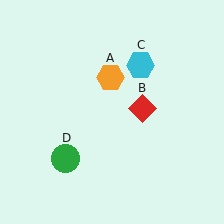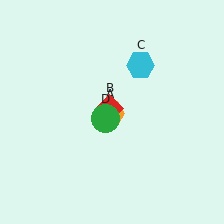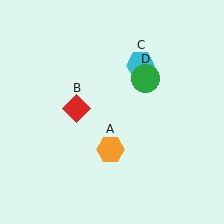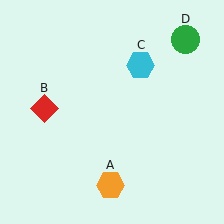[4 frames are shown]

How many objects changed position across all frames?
3 objects changed position: orange hexagon (object A), red diamond (object B), green circle (object D).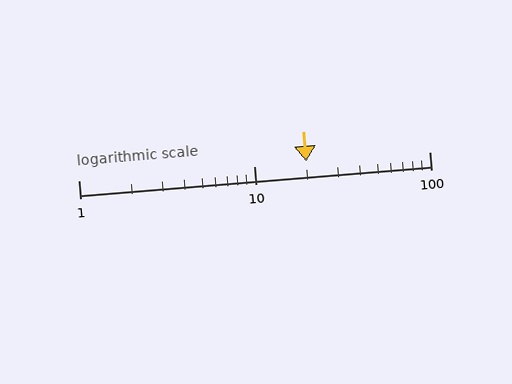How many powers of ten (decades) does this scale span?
The scale spans 2 decades, from 1 to 100.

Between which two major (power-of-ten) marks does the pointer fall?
The pointer is between 10 and 100.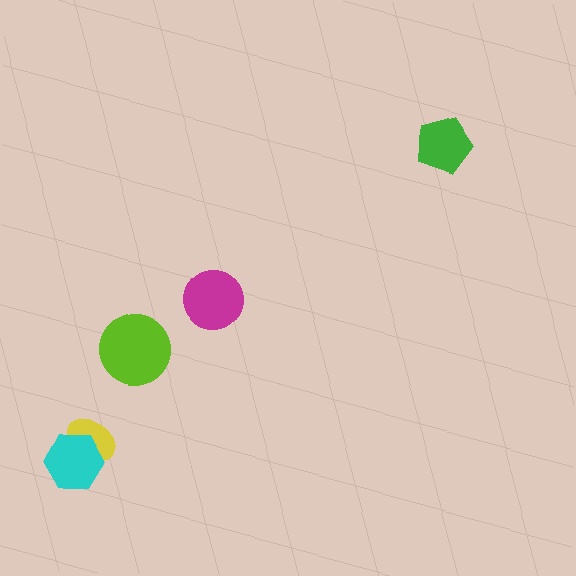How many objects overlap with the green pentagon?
0 objects overlap with the green pentagon.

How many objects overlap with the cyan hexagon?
1 object overlaps with the cyan hexagon.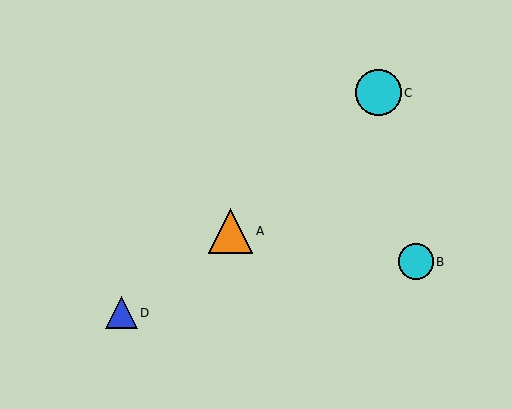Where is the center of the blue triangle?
The center of the blue triangle is at (121, 313).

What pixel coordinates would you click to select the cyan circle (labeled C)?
Click at (379, 93) to select the cyan circle C.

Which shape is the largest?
The cyan circle (labeled C) is the largest.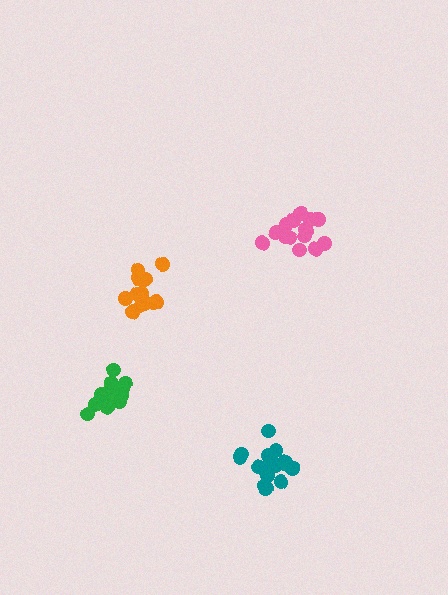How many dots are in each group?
Group 1: 13 dots, Group 2: 18 dots, Group 3: 16 dots, Group 4: 15 dots (62 total).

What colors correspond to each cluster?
The clusters are colored: orange, teal, green, pink.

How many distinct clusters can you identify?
There are 4 distinct clusters.